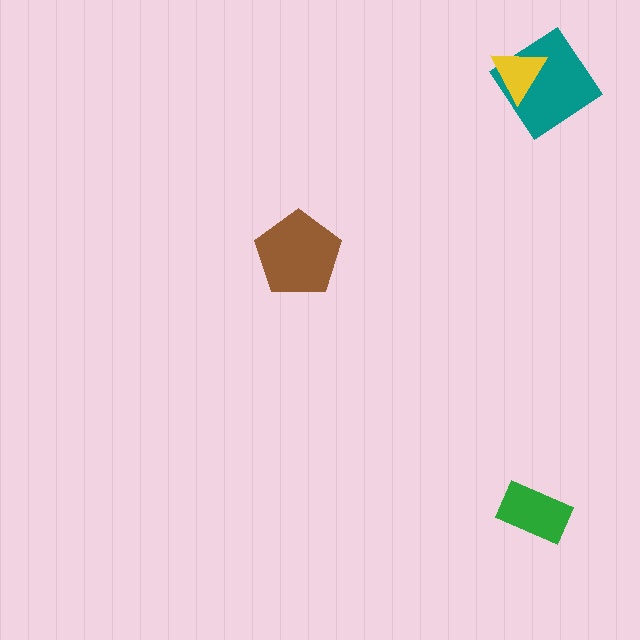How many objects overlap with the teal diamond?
1 object overlaps with the teal diamond.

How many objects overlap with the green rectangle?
0 objects overlap with the green rectangle.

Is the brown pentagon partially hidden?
No, no other shape covers it.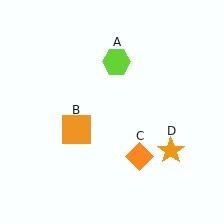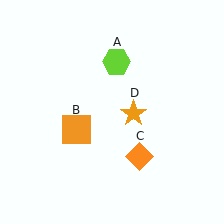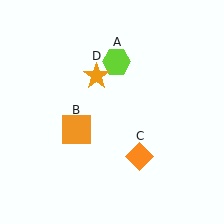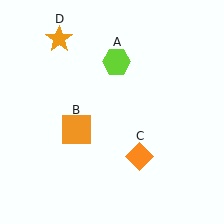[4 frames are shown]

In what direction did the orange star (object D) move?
The orange star (object D) moved up and to the left.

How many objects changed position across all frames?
1 object changed position: orange star (object D).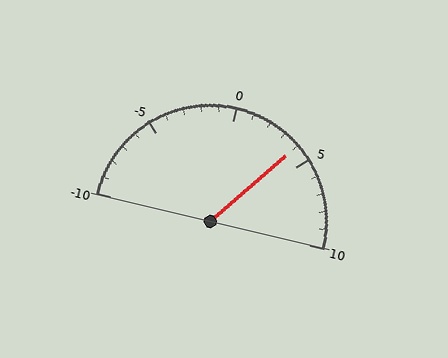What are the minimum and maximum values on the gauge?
The gauge ranges from -10 to 10.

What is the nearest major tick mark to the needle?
The nearest major tick mark is 5.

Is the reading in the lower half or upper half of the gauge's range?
The reading is in the upper half of the range (-10 to 10).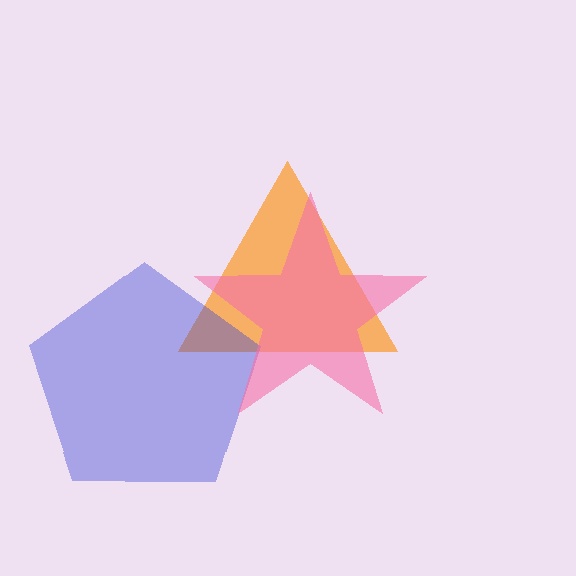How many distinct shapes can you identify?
There are 3 distinct shapes: an orange triangle, a blue pentagon, a pink star.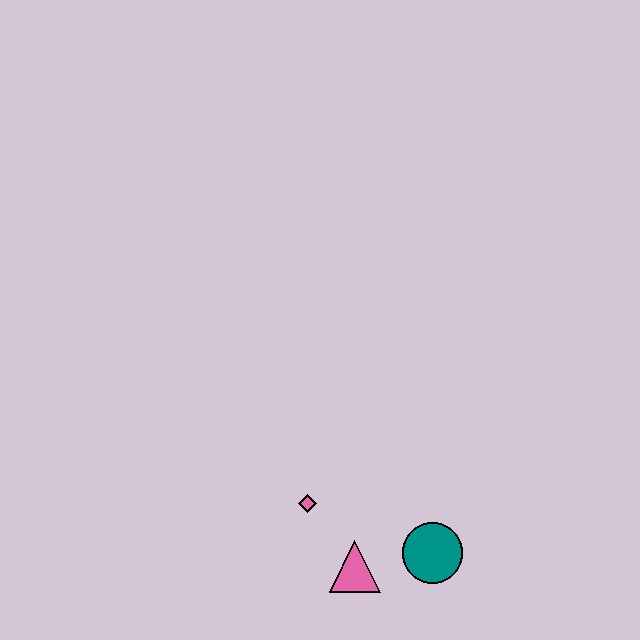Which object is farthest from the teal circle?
The pink diamond is farthest from the teal circle.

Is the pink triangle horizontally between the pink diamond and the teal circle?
Yes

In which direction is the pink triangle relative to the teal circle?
The pink triangle is to the left of the teal circle.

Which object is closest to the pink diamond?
The pink triangle is closest to the pink diamond.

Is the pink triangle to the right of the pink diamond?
Yes